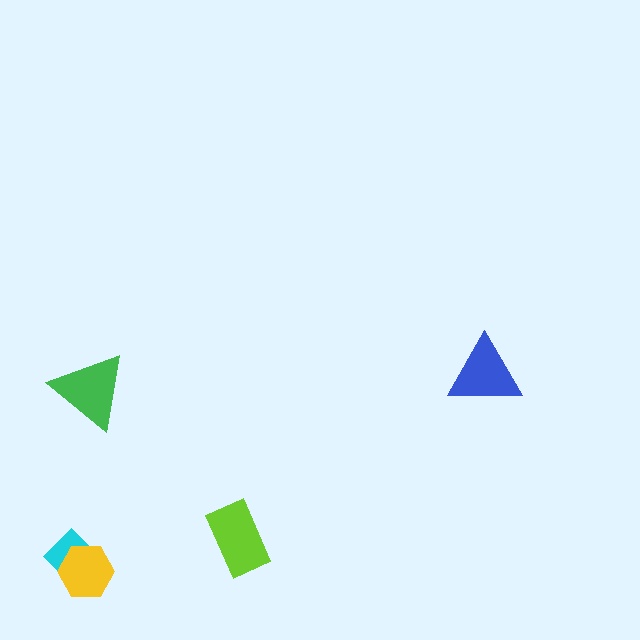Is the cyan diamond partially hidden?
Yes, it is partially covered by another shape.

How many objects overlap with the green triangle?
0 objects overlap with the green triangle.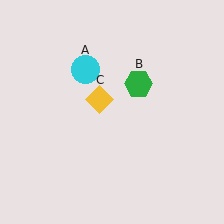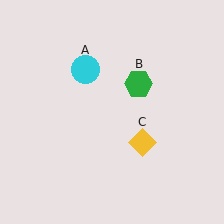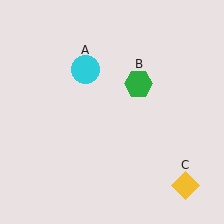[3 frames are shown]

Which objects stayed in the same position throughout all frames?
Cyan circle (object A) and green hexagon (object B) remained stationary.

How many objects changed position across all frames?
1 object changed position: yellow diamond (object C).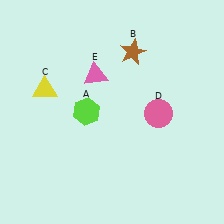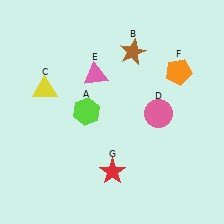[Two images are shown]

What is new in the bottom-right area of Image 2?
A red star (G) was added in the bottom-right area of Image 2.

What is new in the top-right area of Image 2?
An orange pentagon (F) was added in the top-right area of Image 2.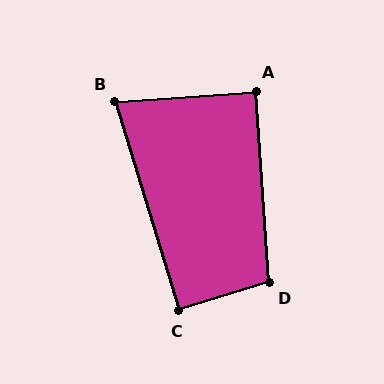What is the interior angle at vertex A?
Approximately 90 degrees (approximately right).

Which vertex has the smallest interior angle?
B, at approximately 77 degrees.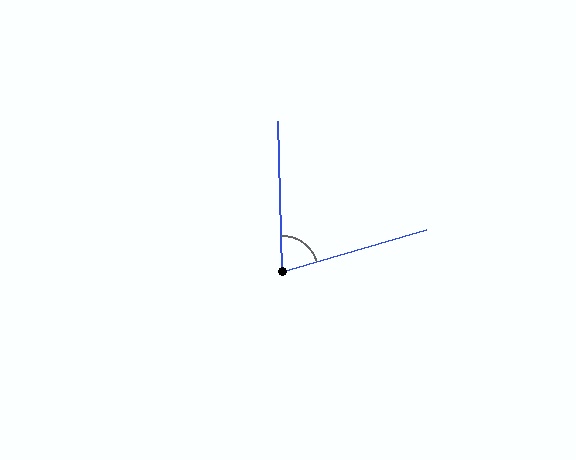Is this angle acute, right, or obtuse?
It is acute.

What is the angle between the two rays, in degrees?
Approximately 75 degrees.